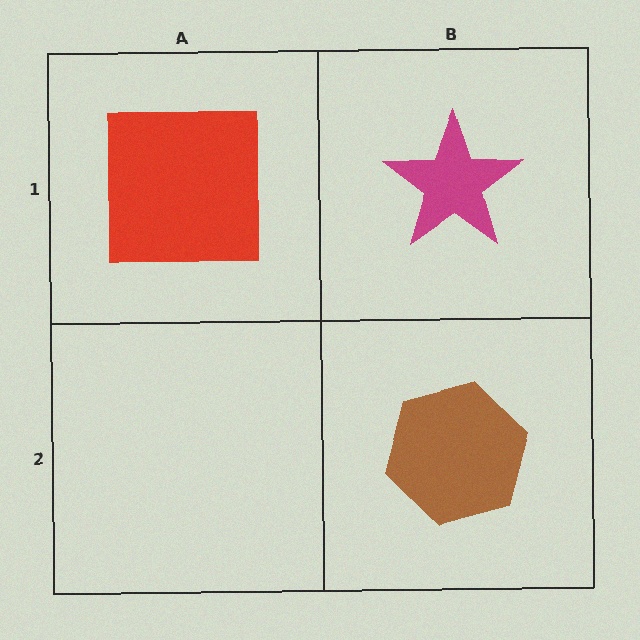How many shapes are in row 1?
2 shapes.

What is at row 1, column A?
A red square.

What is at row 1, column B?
A magenta star.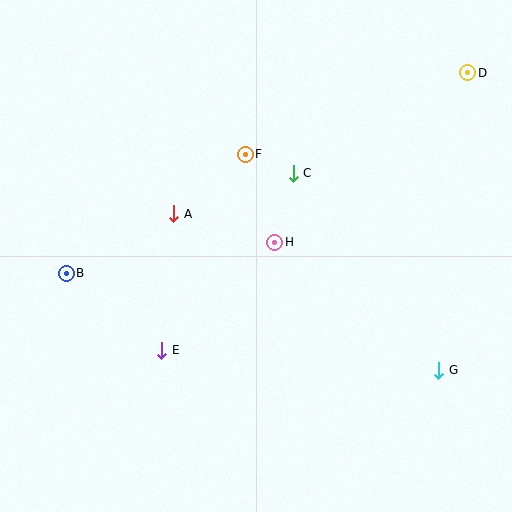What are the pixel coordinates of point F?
Point F is at (245, 154).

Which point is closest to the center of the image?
Point H at (275, 242) is closest to the center.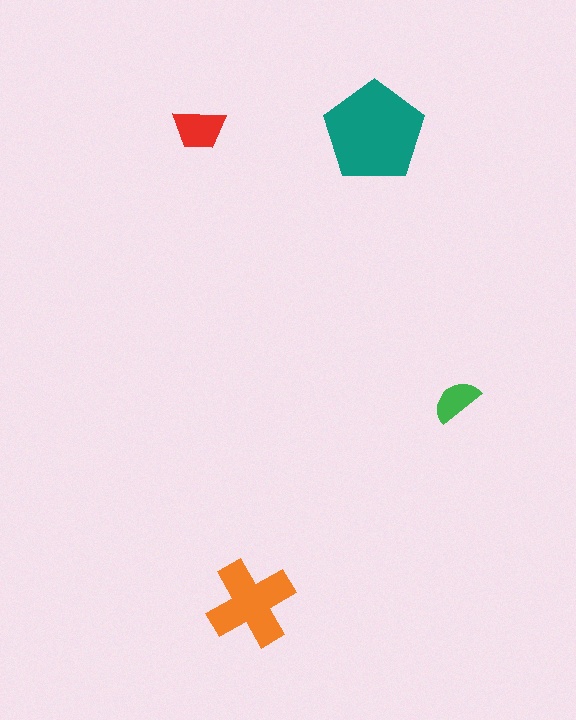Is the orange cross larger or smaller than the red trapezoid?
Larger.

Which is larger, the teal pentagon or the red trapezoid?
The teal pentagon.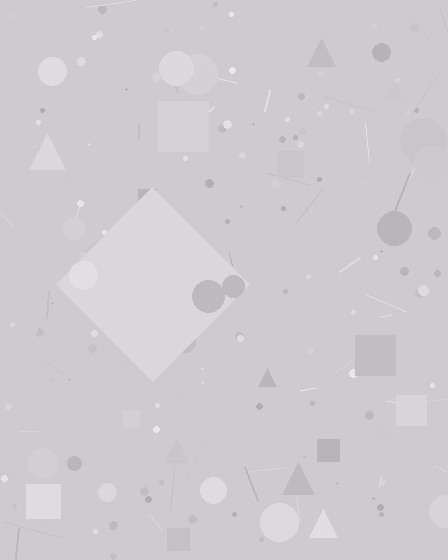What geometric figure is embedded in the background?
A diamond is embedded in the background.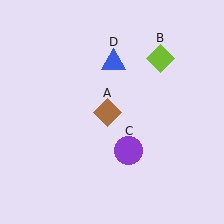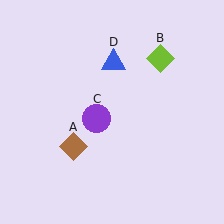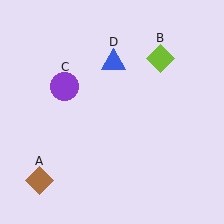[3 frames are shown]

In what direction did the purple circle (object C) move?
The purple circle (object C) moved up and to the left.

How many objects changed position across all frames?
2 objects changed position: brown diamond (object A), purple circle (object C).